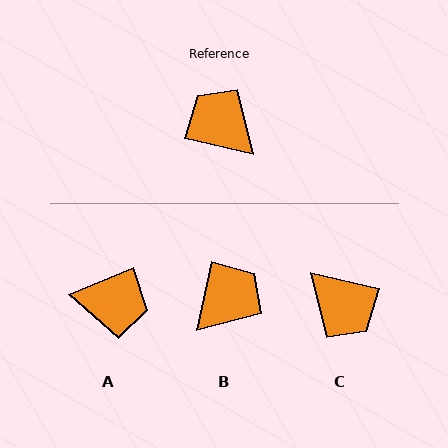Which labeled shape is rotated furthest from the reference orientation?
C, about 180 degrees away.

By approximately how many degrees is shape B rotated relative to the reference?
Approximately 89 degrees clockwise.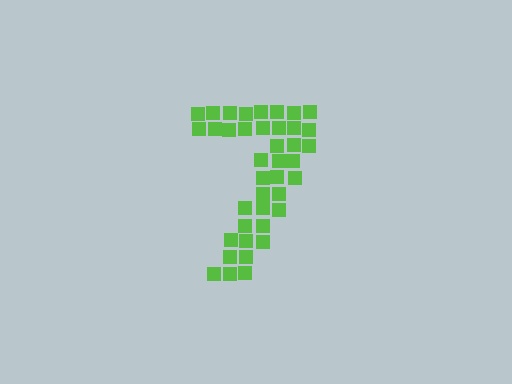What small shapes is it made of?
It is made of small squares.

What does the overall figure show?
The overall figure shows the digit 7.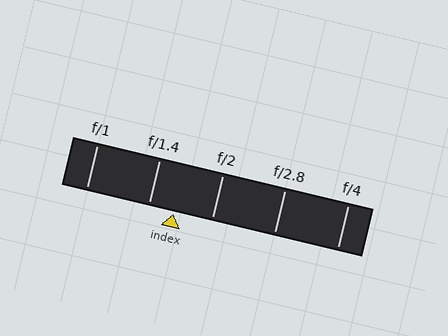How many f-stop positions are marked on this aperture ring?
There are 5 f-stop positions marked.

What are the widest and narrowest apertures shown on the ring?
The widest aperture shown is f/1 and the narrowest is f/4.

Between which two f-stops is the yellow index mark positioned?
The index mark is between f/1.4 and f/2.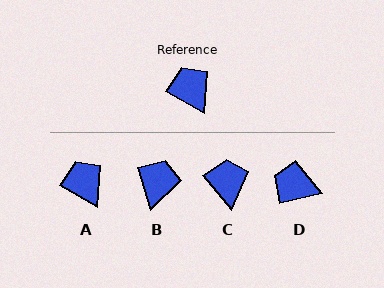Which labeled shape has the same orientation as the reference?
A.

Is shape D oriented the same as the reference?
No, it is off by about 44 degrees.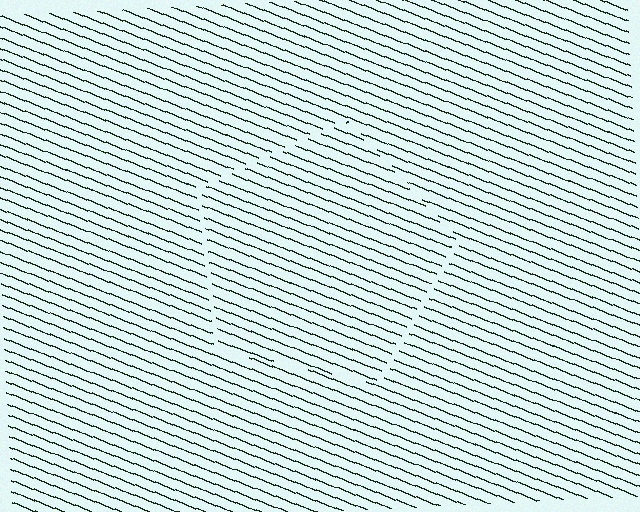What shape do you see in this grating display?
An illusory pentagon. The interior of the shape contains the same grating, shifted by half a period — the contour is defined by the phase discontinuity where line-ends from the inner and outer gratings abut.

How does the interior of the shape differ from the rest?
The interior of the shape contains the same grating, shifted by half a period — the contour is defined by the phase discontinuity where line-ends from the inner and outer gratings abut.